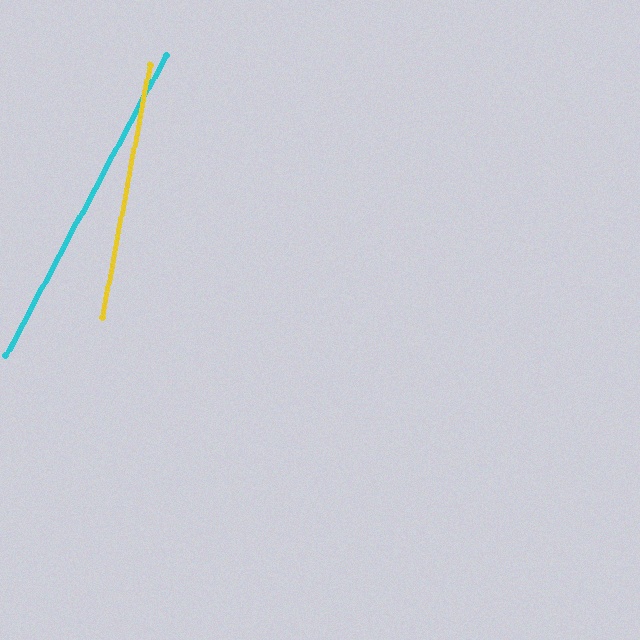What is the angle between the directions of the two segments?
Approximately 18 degrees.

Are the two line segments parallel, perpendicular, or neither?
Neither parallel nor perpendicular — they differ by about 18°.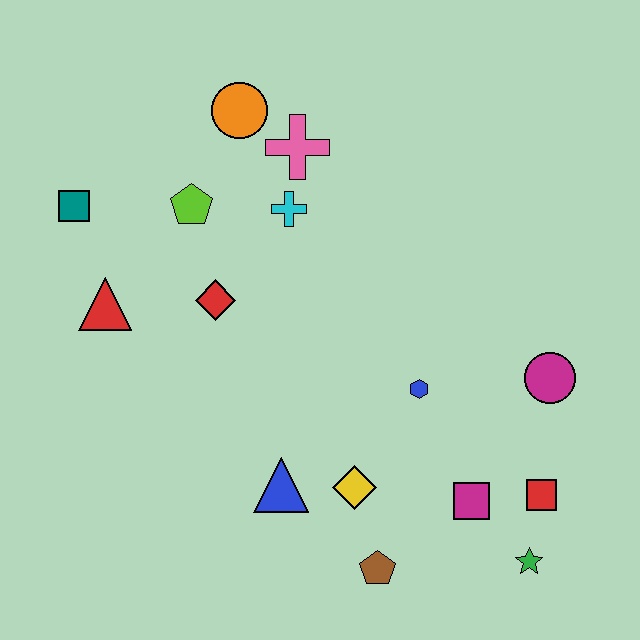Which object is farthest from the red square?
The teal square is farthest from the red square.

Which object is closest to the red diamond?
The lime pentagon is closest to the red diamond.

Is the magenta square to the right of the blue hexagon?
Yes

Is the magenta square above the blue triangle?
No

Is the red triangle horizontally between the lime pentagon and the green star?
No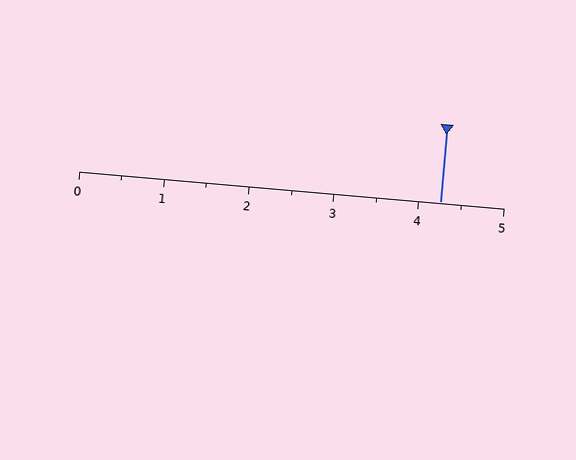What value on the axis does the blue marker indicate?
The marker indicates approximately 4.2.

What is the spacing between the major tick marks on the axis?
The major ticks are spaced 1 apart.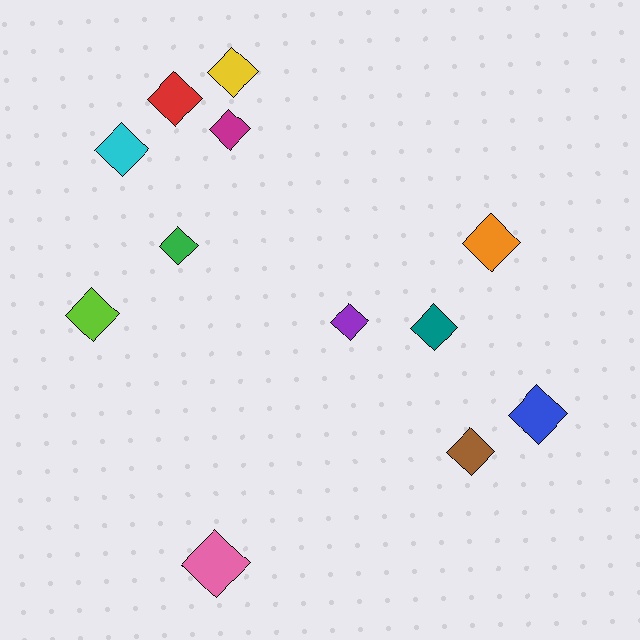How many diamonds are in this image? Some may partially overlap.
There are 12 diamonds.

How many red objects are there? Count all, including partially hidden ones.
There is 1 red object.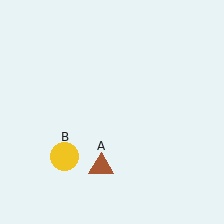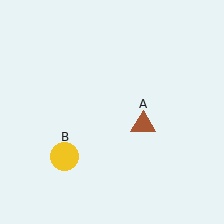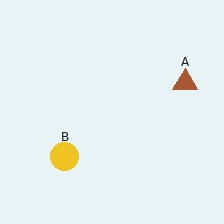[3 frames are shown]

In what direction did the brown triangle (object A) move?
The brown triangle (object A) moved up and to the right.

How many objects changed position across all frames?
1 object changed position: brown triangle (object A).